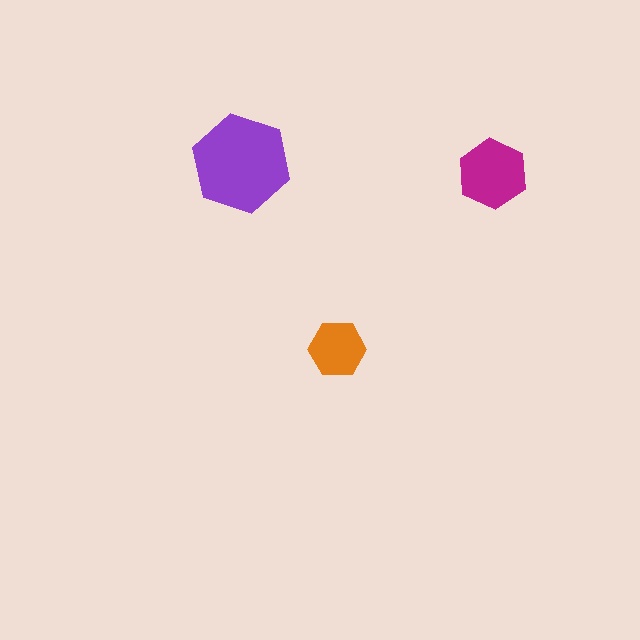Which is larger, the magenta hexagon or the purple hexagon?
The purple one.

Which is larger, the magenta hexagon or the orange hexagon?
The magenta one.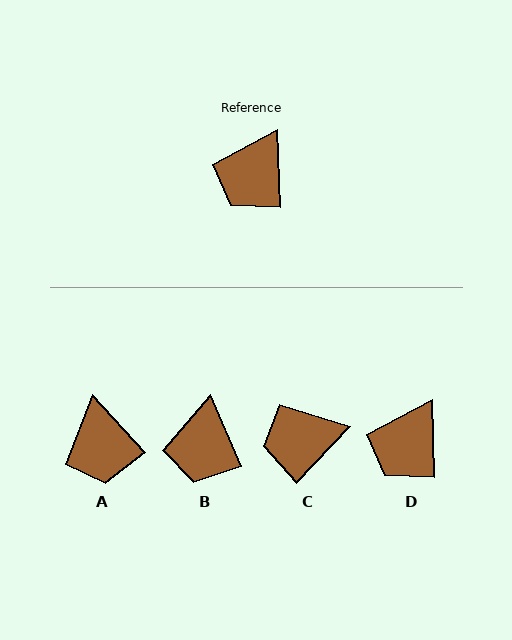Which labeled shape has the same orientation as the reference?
D.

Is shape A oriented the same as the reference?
No, it is off by about 41 degrees.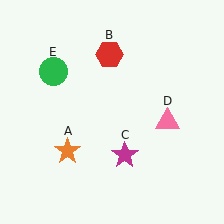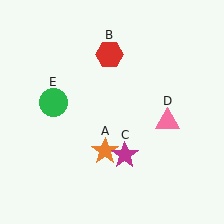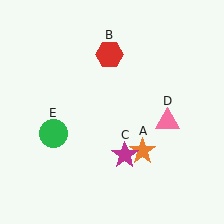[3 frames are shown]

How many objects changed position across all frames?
2 objects changed position: orange star (object A), green circle (object E).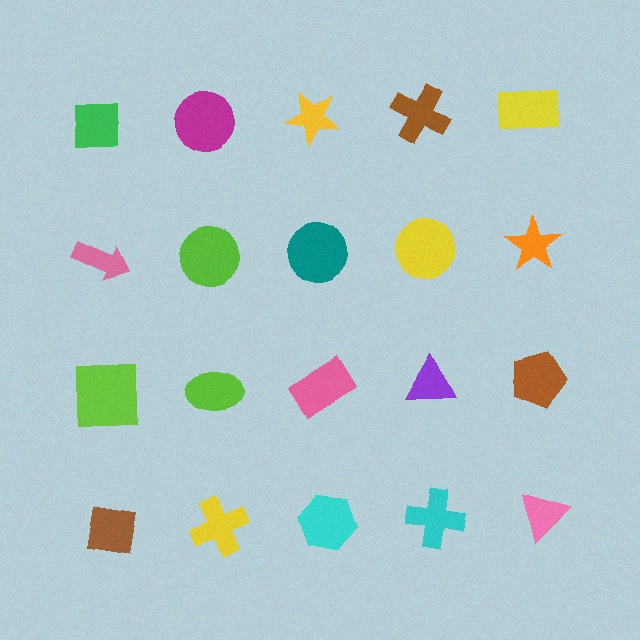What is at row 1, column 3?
A yellow star.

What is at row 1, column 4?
A brown cross.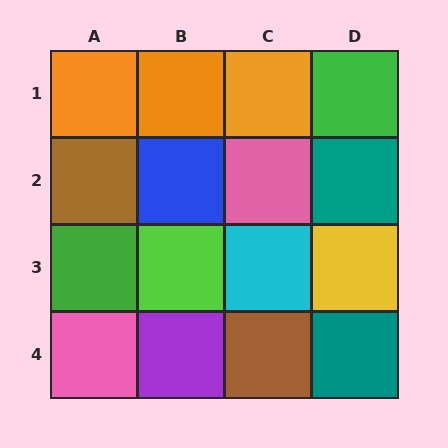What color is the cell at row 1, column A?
Orange.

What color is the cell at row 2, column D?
Teal.